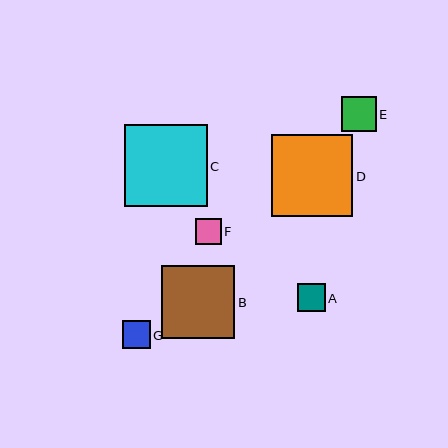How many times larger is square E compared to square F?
Square E is approximately 1.3 times the size of square F.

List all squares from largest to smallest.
From largest to smallest: C, D, B, E, G, A, F.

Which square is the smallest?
Square F is the smallest with a size of approximately 26 pixels.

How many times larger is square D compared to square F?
Square D is approximately 3.1 times the size of square F.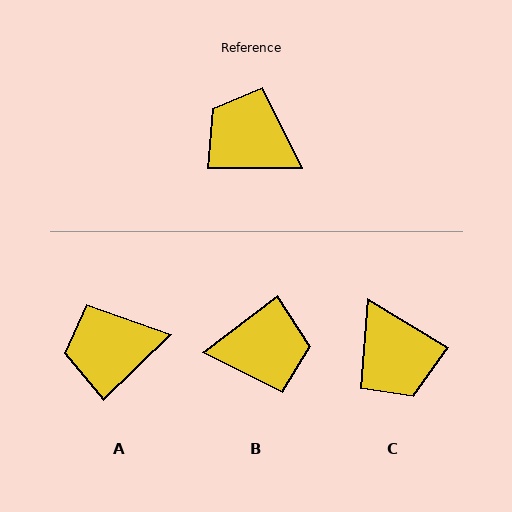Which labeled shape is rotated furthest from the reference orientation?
C, about 149 degrees away.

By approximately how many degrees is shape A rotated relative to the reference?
Approximately 44 degrees counter-clockwise.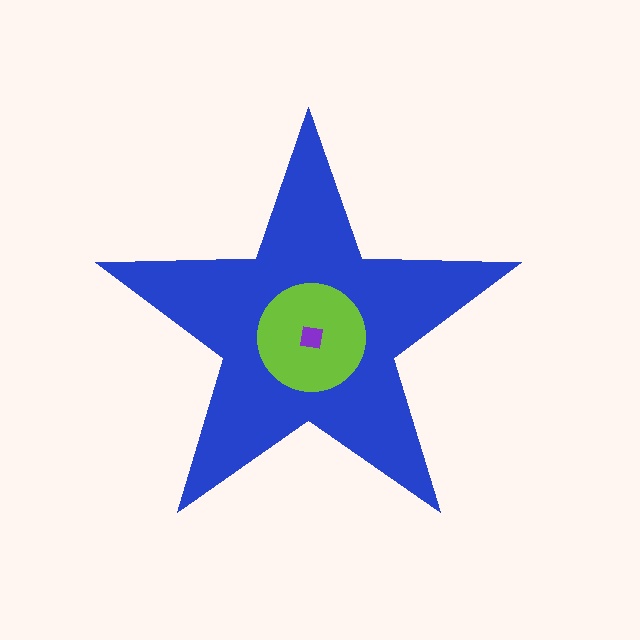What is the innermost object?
The purple square.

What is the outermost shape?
The blue star.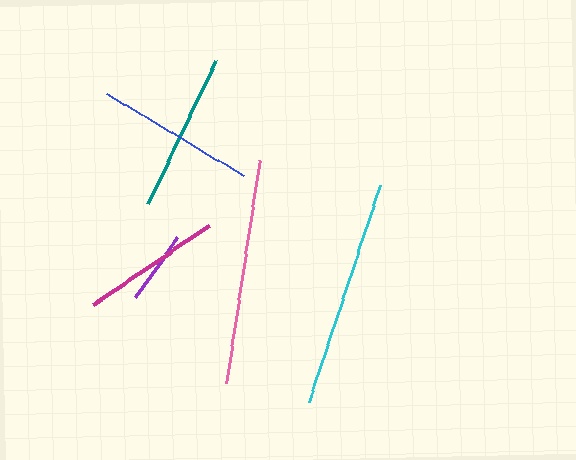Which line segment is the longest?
The cyan line is the longest at approximately 227 pixels.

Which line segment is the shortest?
The purple line is the shortest at approximately 73 pixels.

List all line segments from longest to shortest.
From longest to shortest: cyan, pink, blue, teal, magenta, purple.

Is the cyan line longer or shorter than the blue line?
The cyan line is longer than the blue line.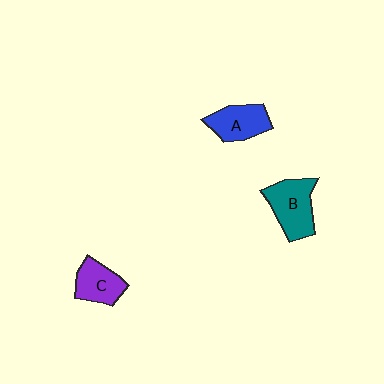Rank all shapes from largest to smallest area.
From largest to smallest: B (teal), A (blue), C (purple).